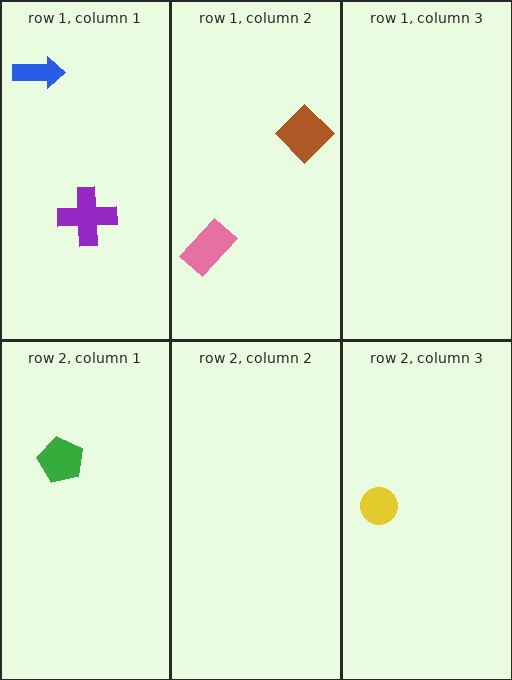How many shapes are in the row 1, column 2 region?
2.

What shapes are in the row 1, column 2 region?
The pink rectangle, the brown diamond.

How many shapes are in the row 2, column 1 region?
1.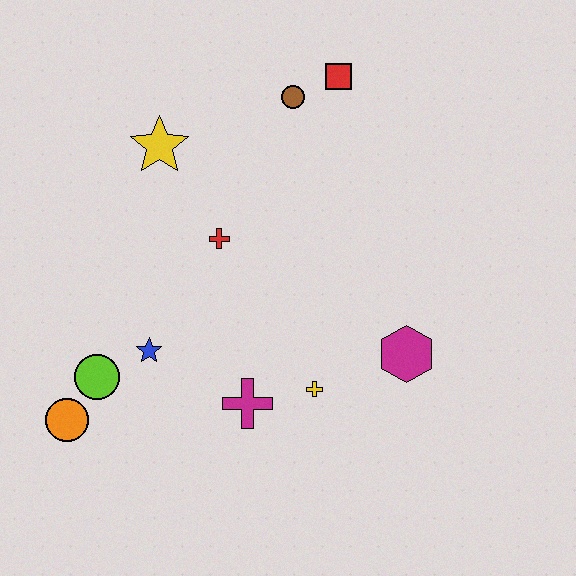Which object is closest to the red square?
The brown circle is closest to the red square.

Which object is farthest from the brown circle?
The orange circle is farthest from the brown circle.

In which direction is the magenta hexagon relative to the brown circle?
The magenta hexagon is below the brown circle.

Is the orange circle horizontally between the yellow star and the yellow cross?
No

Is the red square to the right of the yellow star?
Yes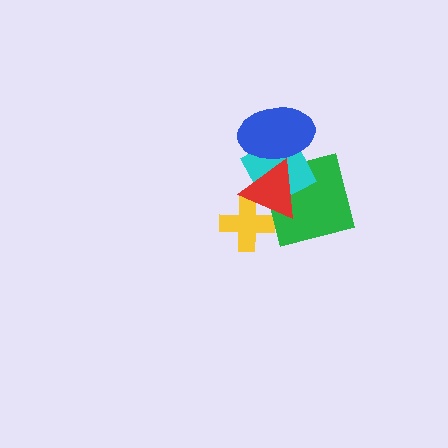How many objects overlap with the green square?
2 objects overlap with the green square.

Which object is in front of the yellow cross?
The red triangle is in front of the yellow cross.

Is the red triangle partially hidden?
No, no other shape covers it.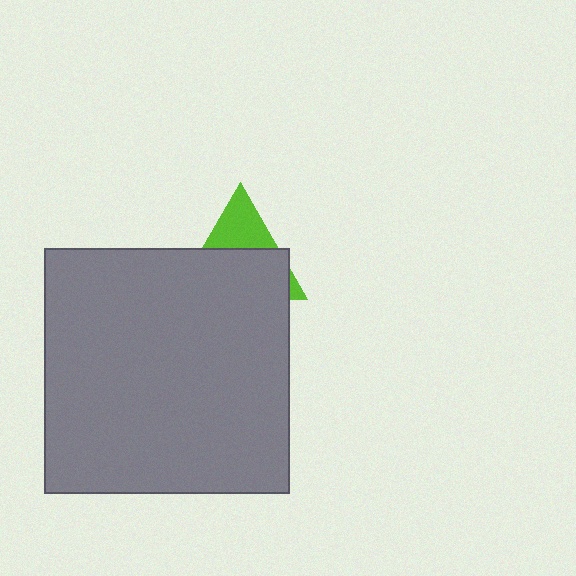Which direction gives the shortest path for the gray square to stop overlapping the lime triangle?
Moving down gives the shortest separation.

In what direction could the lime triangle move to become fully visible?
The lime triangle could move up. That would shift it out from behind the gray square entirely.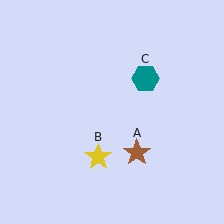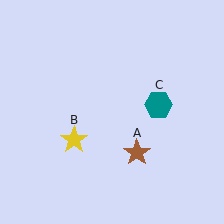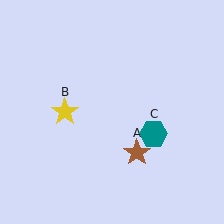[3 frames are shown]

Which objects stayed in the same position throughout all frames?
Brown star (object A) remained stationary.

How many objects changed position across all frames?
2 objects changed position: yellow star (object B), teal hexagon (object C).